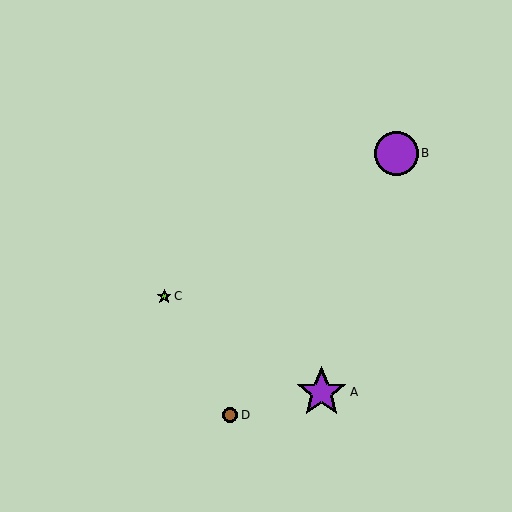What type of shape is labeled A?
Shape A is a purple star.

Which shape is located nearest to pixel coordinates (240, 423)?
The brown circle (labeled D) at (230, 415) is nearest to that location.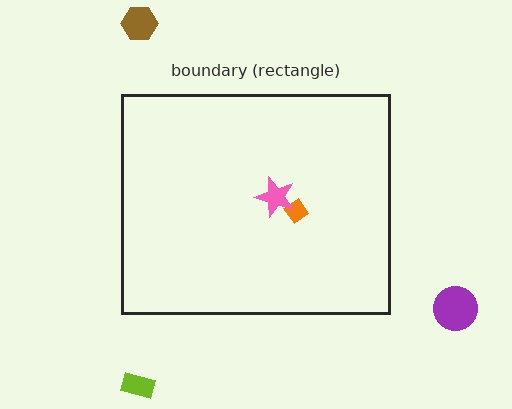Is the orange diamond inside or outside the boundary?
Inside.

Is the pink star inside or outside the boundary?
Inside.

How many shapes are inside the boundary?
2 inside, 3 outside.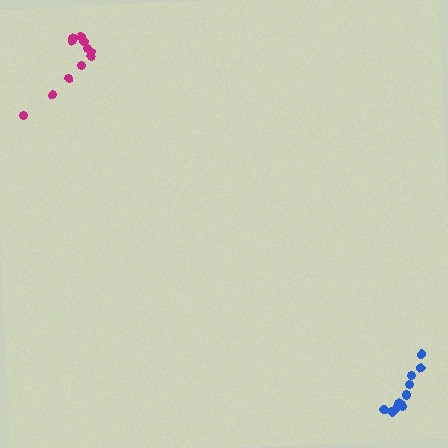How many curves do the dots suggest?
There are 2 distinct paths.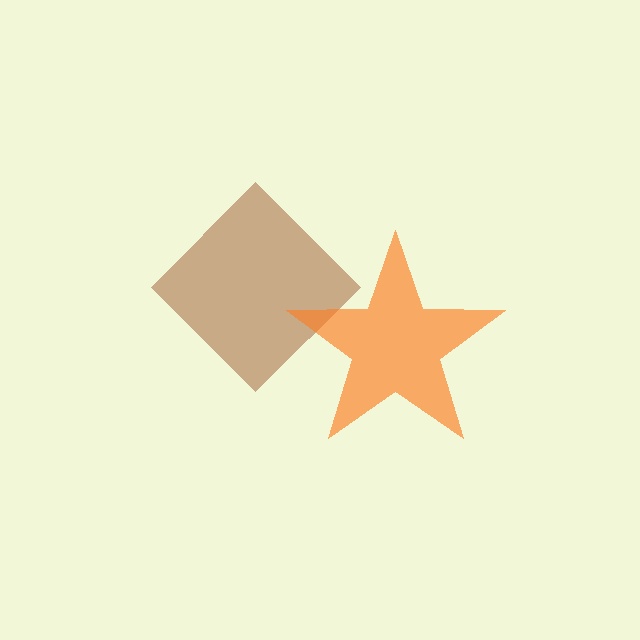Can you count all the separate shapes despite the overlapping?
Yes, there are 2 separate shapes.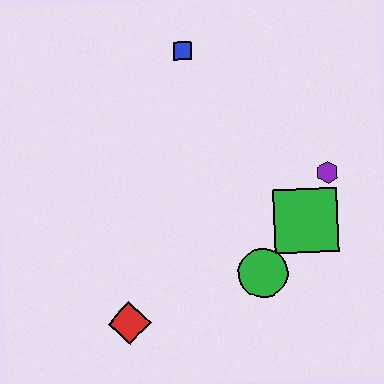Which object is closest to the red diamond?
The green circle is closest to the red diamond.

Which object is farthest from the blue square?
The red diamond is farthest from the blue square.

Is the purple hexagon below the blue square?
Yes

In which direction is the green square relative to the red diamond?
The green square is to the right of the red diamond.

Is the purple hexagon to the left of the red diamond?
No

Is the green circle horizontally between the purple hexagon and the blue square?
Yes